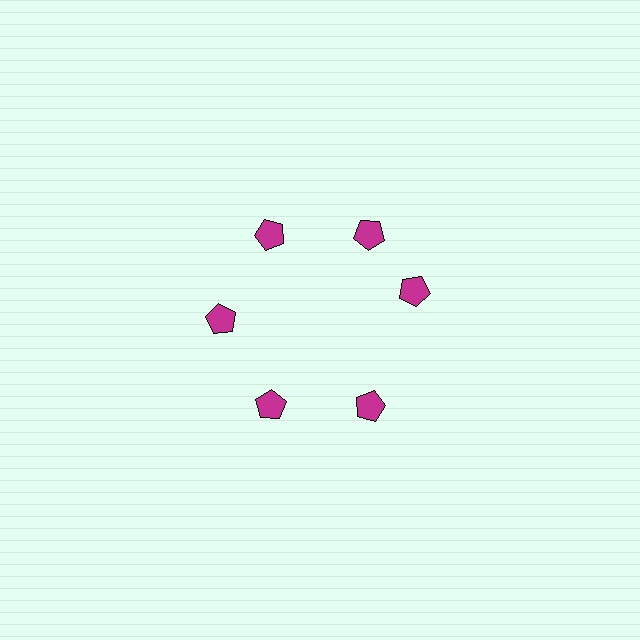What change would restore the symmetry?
The symmetry would be restored by rotating it back into even spacing with its neighbors so that all 6 pentagons sit at equal angles and equal distance from the center.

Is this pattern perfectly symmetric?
No. The 6 magenta pentagons are arranged in a ring, but one element near the 3 o'clock position is rotated out of alignment along the ring, breaking the 6-fold rotational symmetry.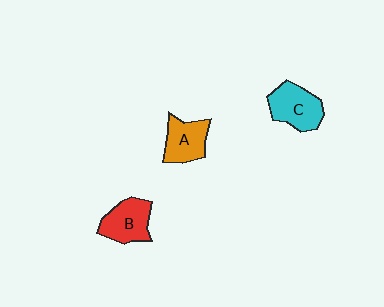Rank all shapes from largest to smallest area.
From largest to smallest: C (cyan), B (red), A (orange).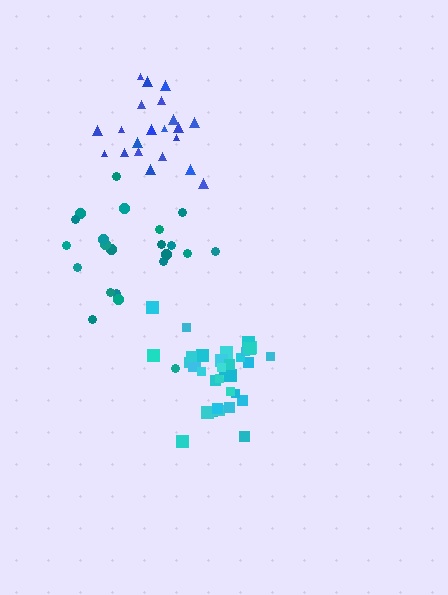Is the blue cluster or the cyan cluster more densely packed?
Cyan.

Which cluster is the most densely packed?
Cyan.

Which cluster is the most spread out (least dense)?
Teal.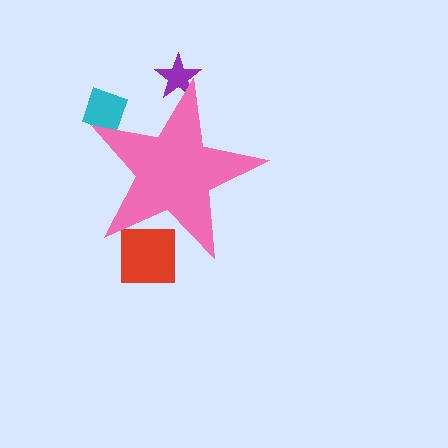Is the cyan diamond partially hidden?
Yes, the cyan diamond is partially hidden behind the pink star.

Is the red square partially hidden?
Yes, the red square is partially hidden behind the pink star.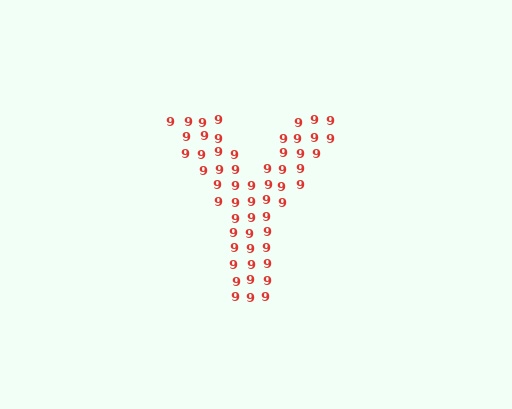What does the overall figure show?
The overall figure shows the letter Y.